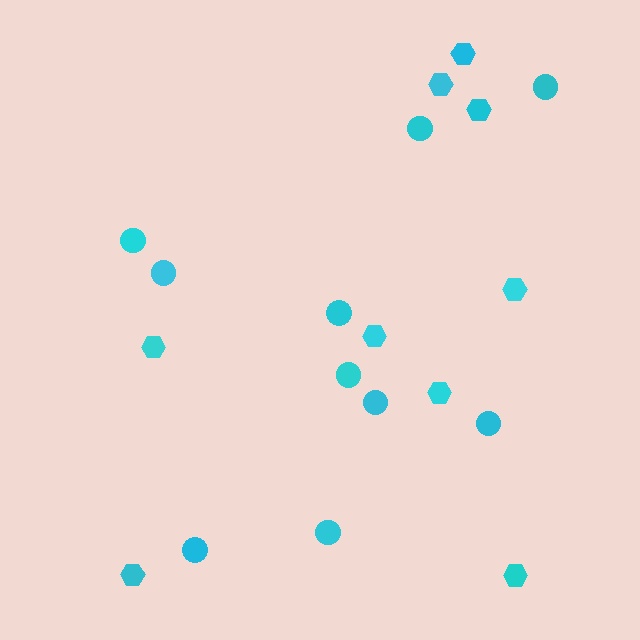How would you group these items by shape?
There are 2 groups: one group of hexagons (9) and one group of circles (10).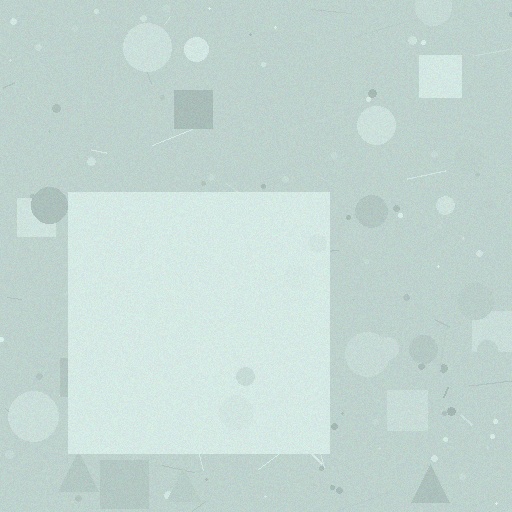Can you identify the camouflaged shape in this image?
The camouflaged shape is a square.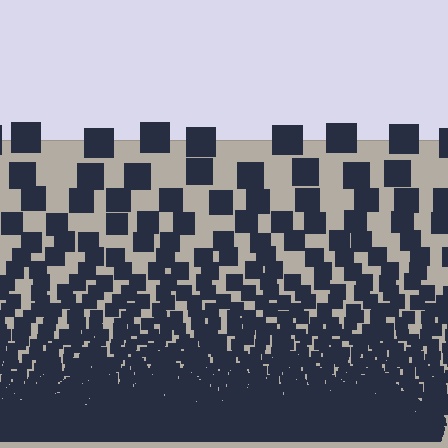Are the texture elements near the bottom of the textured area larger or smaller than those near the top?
Smaller. The gradient is inverted — elements near the bottom are smaller and denser.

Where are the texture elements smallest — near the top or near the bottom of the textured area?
Near the bottom.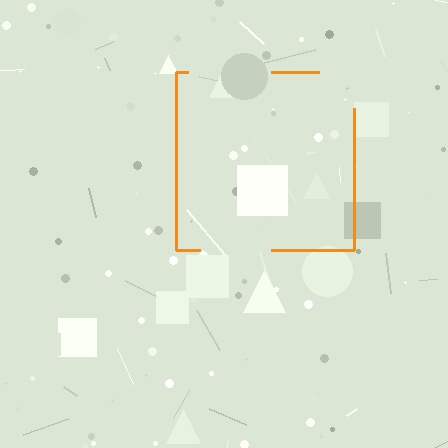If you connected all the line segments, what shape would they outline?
They would outline a square.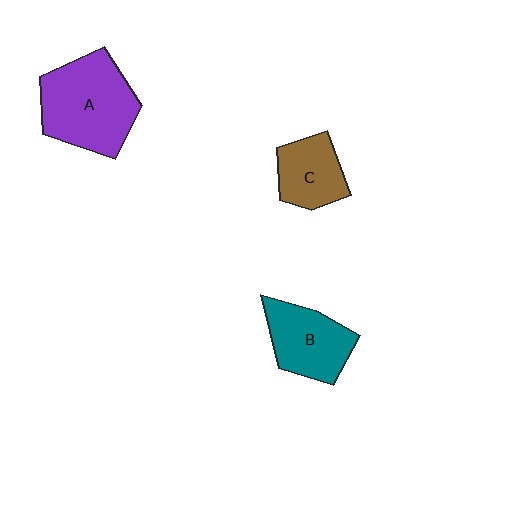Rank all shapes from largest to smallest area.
From largest to smallest: A (purple), B (teal), C (brown).